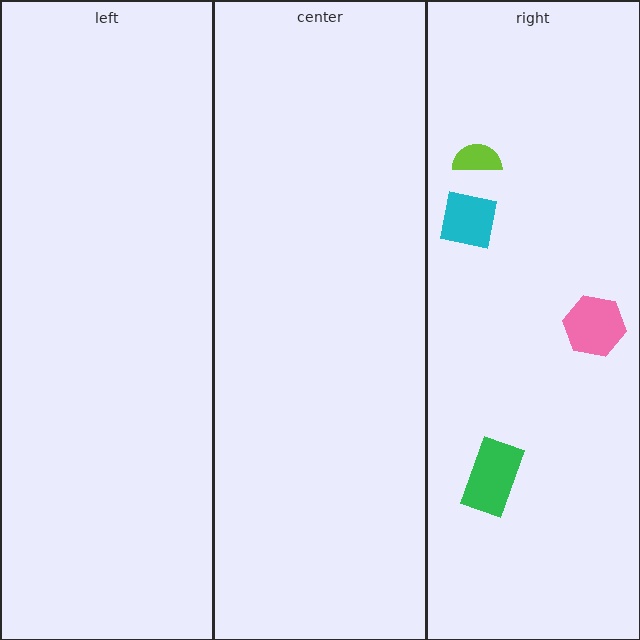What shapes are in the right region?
The cyan square, the green rectangle, the pink hexagon, the lime semicircle.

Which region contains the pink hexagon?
The right region.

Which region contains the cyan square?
The right region.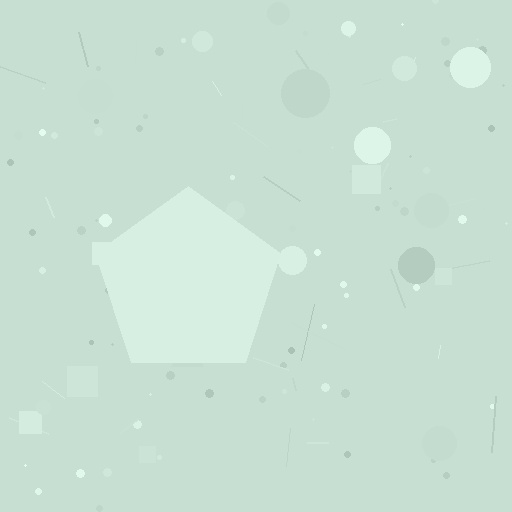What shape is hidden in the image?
A pentagon is hidden in the image.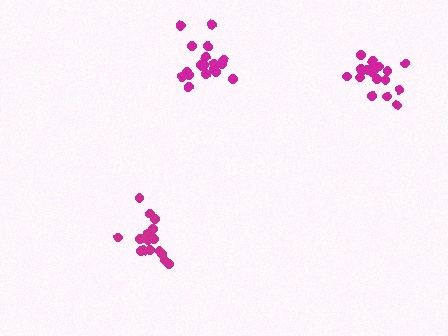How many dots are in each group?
Group 1: 17 dots, Group 2: 20 dots, Group 3: 18 dots (55 total).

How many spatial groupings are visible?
There are 3 spatial groupings.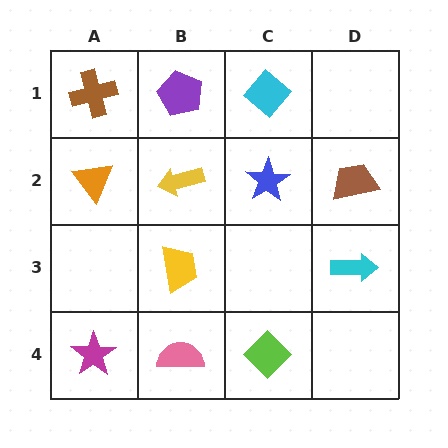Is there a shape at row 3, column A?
No, that cell is empty.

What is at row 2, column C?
A blue star.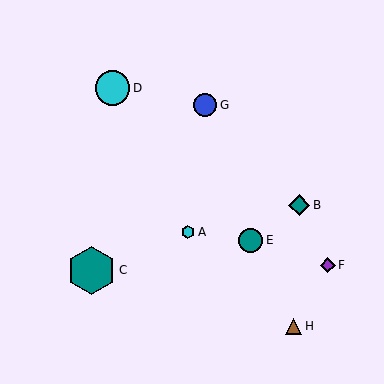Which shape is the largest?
The teal hexagon (labeled C) is the largest.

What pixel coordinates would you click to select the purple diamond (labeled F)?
Click at (328, 265) to select the purple diamond F.